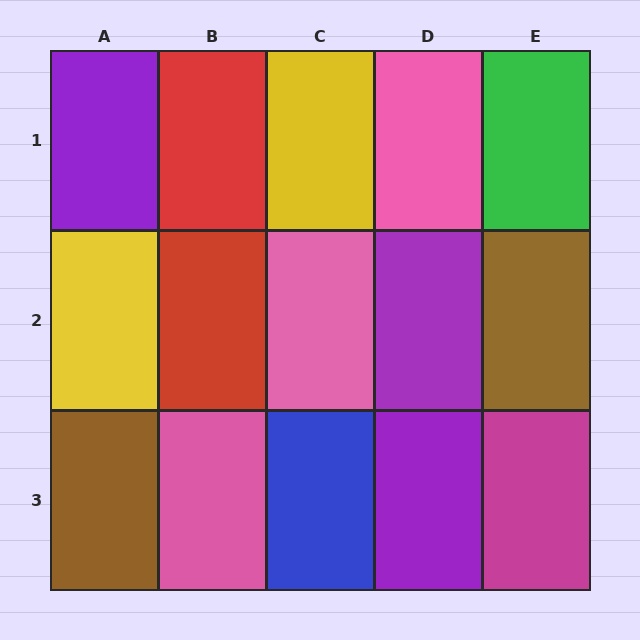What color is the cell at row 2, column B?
Red.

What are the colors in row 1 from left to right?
Purple, red, yellow, pink, green.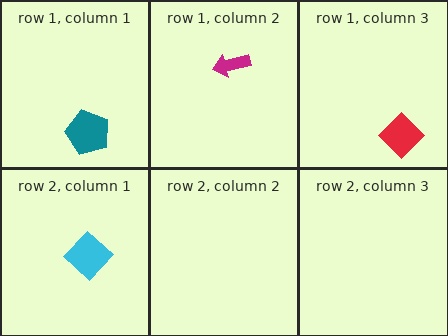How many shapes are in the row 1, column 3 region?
1.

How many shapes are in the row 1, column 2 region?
1.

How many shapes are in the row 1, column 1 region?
1.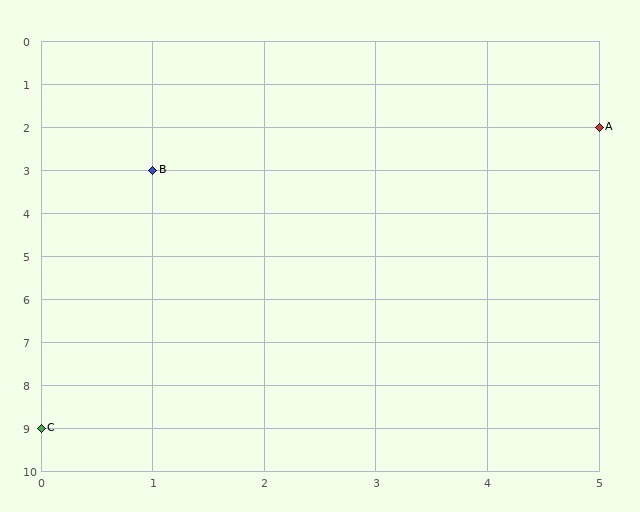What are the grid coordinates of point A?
Point A is at grid coordinates (5, 2).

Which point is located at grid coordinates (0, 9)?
Point C is at (0, 9).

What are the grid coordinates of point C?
Point C is at grid coordinates (0, 9).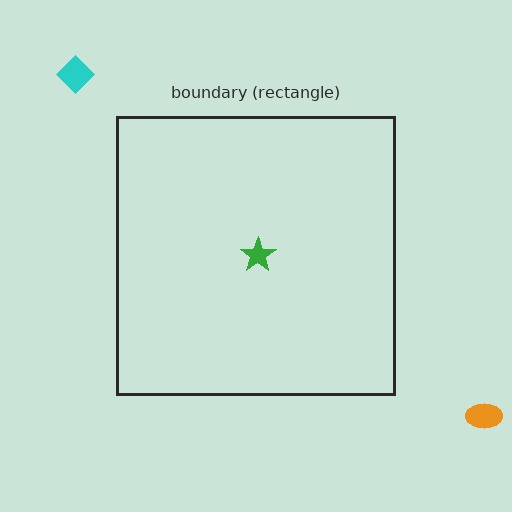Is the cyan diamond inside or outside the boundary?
Outside.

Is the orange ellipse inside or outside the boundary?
Outside.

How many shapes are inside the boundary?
1 inside, 2 outside.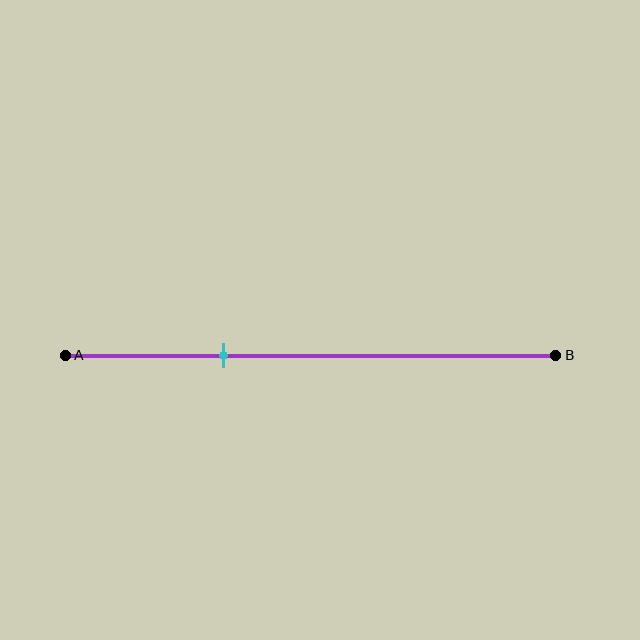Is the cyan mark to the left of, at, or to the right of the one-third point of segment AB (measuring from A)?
The cyan mark is approximately at the one-third point of segment AB.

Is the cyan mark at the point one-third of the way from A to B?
Yes, the mark is approximately at the one-third point.